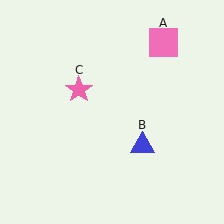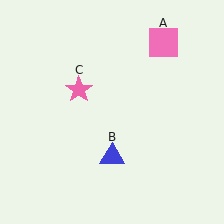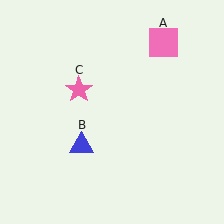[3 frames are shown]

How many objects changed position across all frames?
1 object changed position: blue triangle (object B).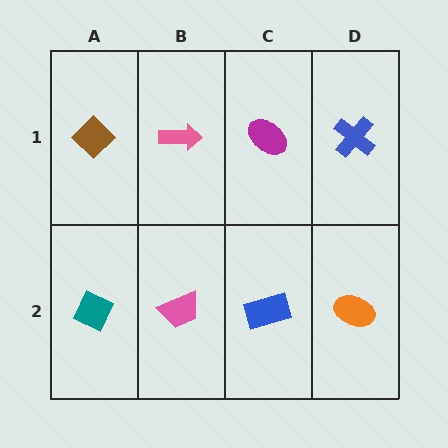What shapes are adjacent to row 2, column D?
A blue cross (row 1, column D), a blue rectangle (row 2, column C).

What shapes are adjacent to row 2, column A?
A brown diamond (row 1, column A), a pink trapezoid (row 2, column B).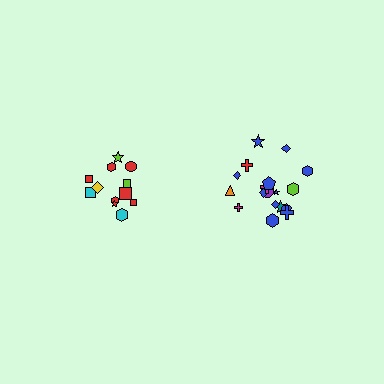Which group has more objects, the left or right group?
The right group.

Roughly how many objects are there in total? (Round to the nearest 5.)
Roughly 30 objects in total.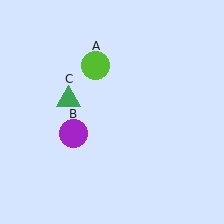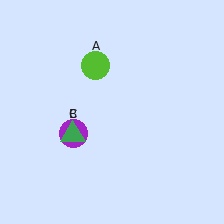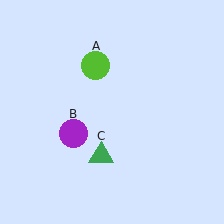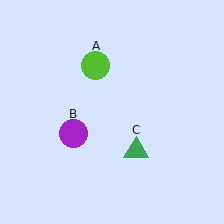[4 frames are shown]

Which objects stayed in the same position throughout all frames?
Lime circle (object A) and purple circle (object B) remained stationary.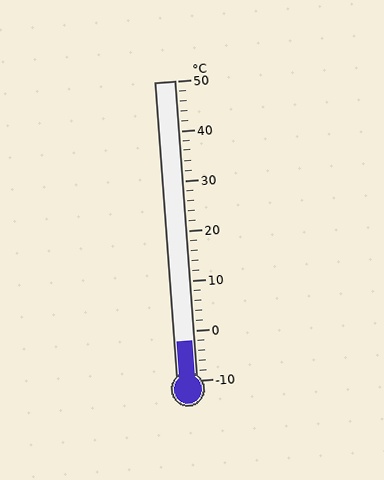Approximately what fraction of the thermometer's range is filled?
The thermometer is filled to approximately 15% of its range.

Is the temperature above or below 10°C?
The temperature is below 10°C.